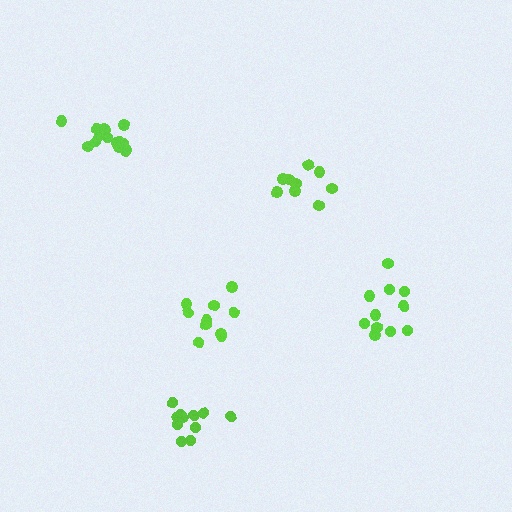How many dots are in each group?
Group 1: 10 dots, Group 2: 11 dots, Group 3: 11 dots, Group 4: 15 dots, Group 5: 9 dots (56 total).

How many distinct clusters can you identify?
There are 5 distinct clusters.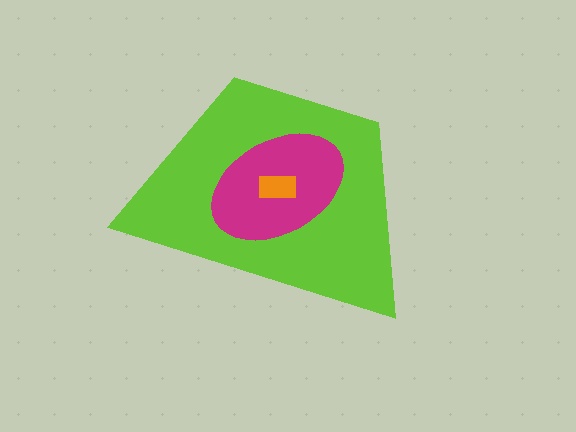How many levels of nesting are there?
3.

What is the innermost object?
The orange rectangle.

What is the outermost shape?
The lime trapezoid.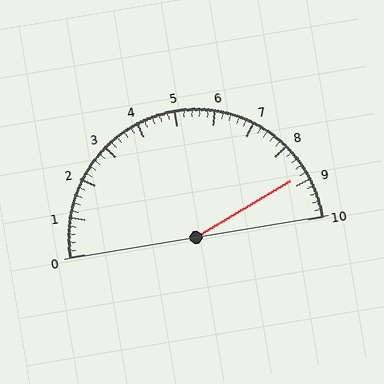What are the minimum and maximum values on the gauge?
The gauge ranges from 0 to 10.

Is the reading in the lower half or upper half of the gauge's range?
The reading is in the upper half of the range (0 to 10).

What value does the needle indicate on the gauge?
The needle indicates approximately 8.8.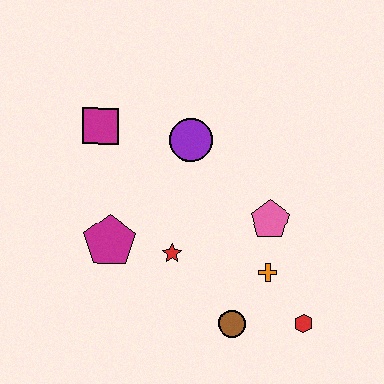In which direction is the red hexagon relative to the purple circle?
The red hexagon is below the purple circle.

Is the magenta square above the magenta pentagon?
Yes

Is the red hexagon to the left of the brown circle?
No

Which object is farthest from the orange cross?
The magenta square is farthest from the orange cross.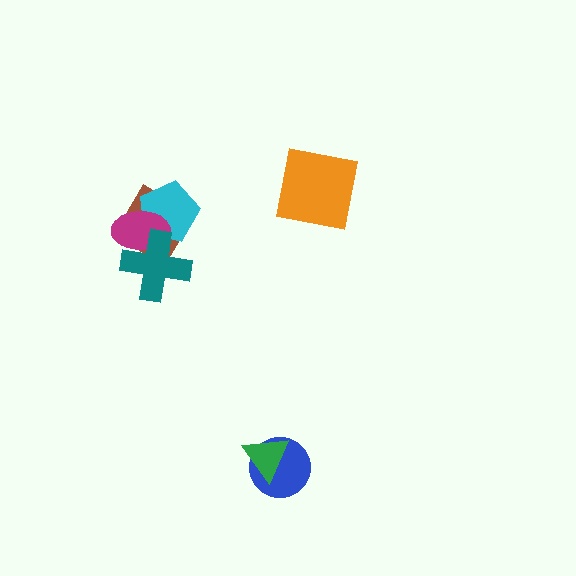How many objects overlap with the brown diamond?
3 objects overlap with the brown diamond.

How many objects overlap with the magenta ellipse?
3 objects overlap with the magenta ellipse.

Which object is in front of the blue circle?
The green triangle is in front of the blue circle.